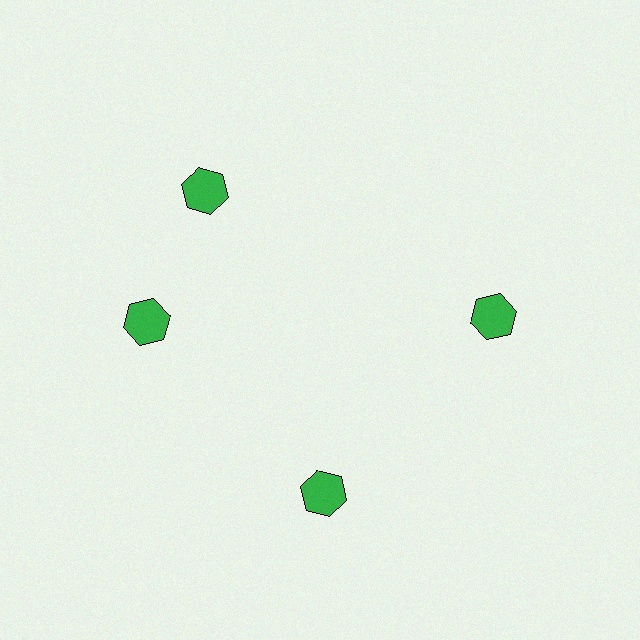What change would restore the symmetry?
The symmetry would be restored by rotating it back into even spacing with its neighbors so that all 4 hexagons sit at equal angles and equal distance from the center.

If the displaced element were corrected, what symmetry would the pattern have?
It would have 4-fold rotational symmetry — the pattern would map onto itself every 90 degrees.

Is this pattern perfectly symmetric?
No. The 4 green hexagons are arranged in a ring, but one element near the 12 o'clock position is rotated out of alignment along the ring, breaking the 4-fold rotational symmetry.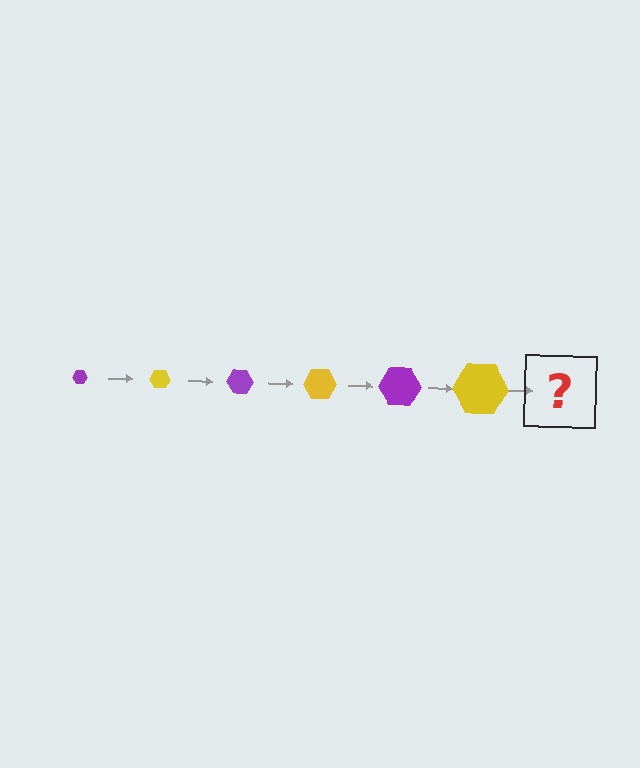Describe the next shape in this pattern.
It should be a purple hexagon, larger than the previous one.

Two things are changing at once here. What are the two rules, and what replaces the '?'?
The two rules are that the hexagon grows larger each step and the color cycles through purple and yellow. The '?' should be a purple hexagon, larger than the previous one.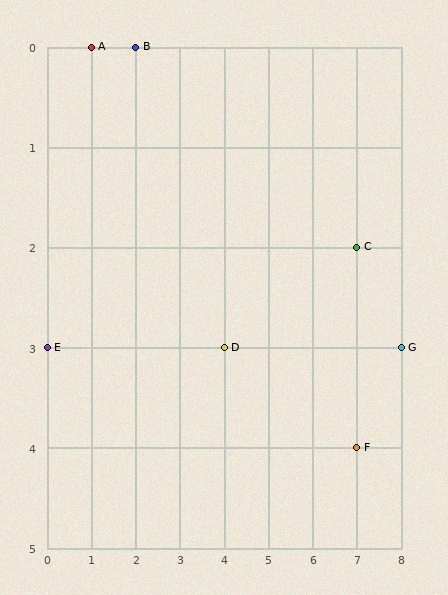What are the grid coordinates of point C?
Point C is at grid coordinates (7, 2).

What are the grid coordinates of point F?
Point F is at grid coordinates (7, 4).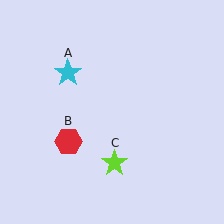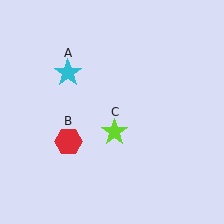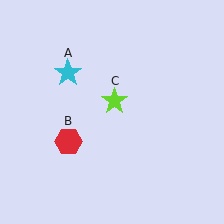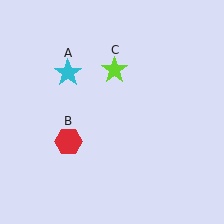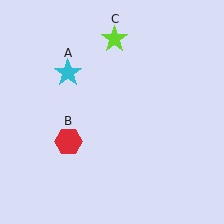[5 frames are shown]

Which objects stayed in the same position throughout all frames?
Cyan star (object A) and red hexagon (object B) remained stationary.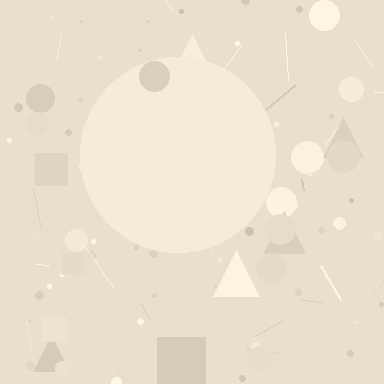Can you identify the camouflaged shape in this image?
The camouflaged shape is a circle.